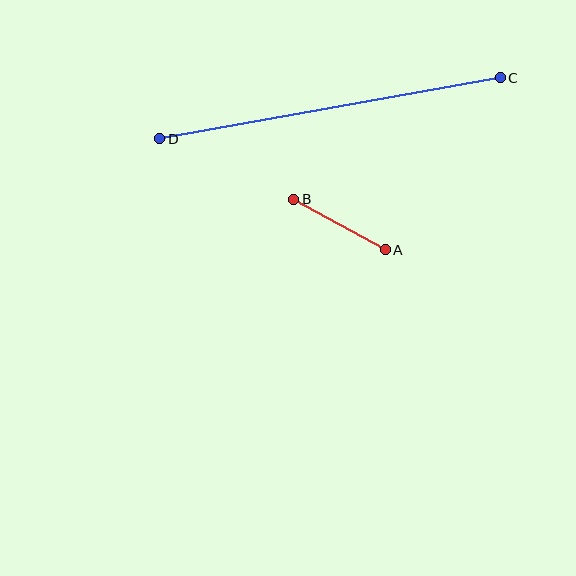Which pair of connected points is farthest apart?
Points C and D are farthest apart.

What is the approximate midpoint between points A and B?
The midpoint is at approximately (340, 225) pixels.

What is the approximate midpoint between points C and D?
The midpoint is at approximately (330, 108) pixels.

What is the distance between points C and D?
The distance is approximately 346 pixels.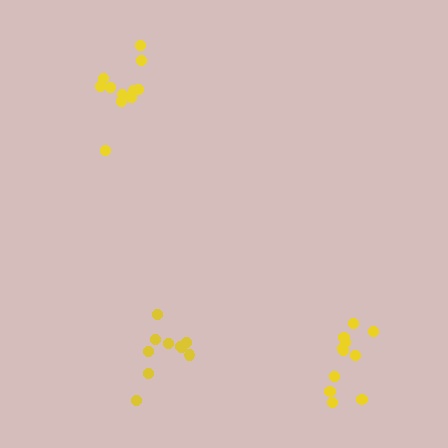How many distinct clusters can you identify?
There are 3 distinct clusters.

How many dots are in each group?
Group 1: 10 dots, Group 2: 11 dots, Group 3: 11 dots (32 total).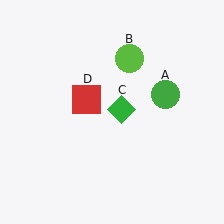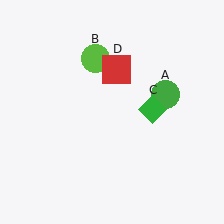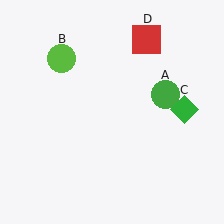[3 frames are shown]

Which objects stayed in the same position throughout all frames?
Green circle (object A) remained stationary.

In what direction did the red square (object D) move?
The red square (object D) moved up and to the right.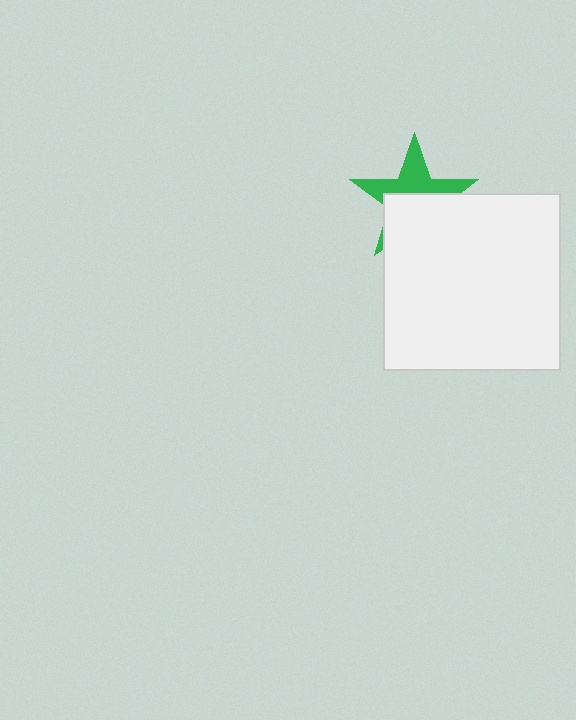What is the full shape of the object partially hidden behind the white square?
The partially hidden object is a green star.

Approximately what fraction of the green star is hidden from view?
Roughly 53% of the green star is hidden behind the white square.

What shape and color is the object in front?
The object in front is a white square.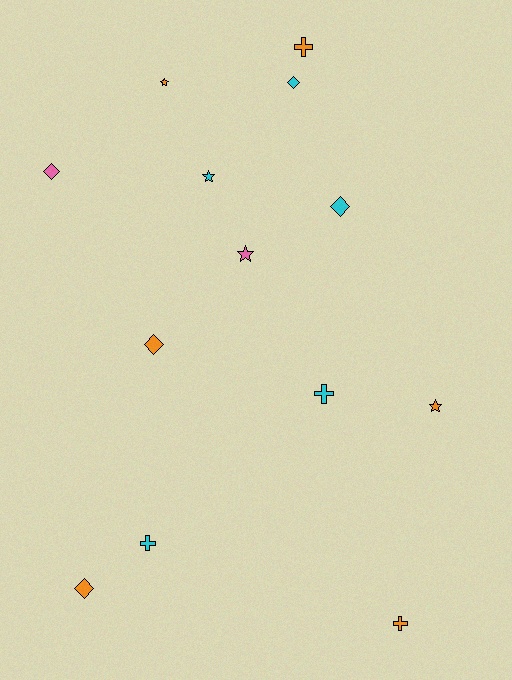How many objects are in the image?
There are 13 objects.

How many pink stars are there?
There is 1 pink star.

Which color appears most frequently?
Orange, with 6 objects.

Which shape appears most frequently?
Diamond, with 5 objects.